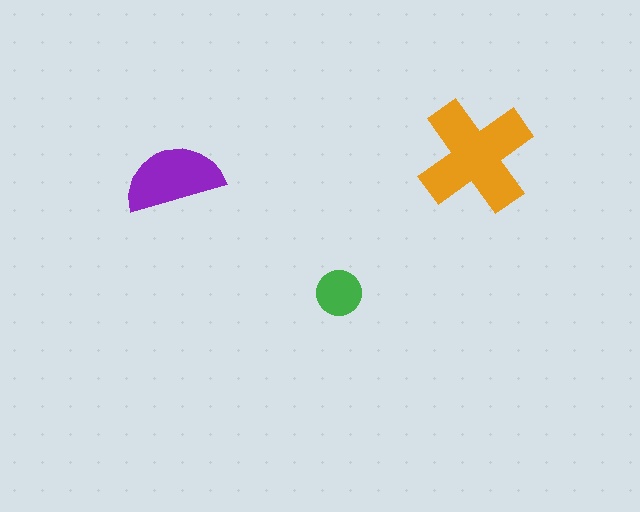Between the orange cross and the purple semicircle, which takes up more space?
The orange cross.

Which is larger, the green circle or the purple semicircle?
The purple semicircle.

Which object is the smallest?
The green circle.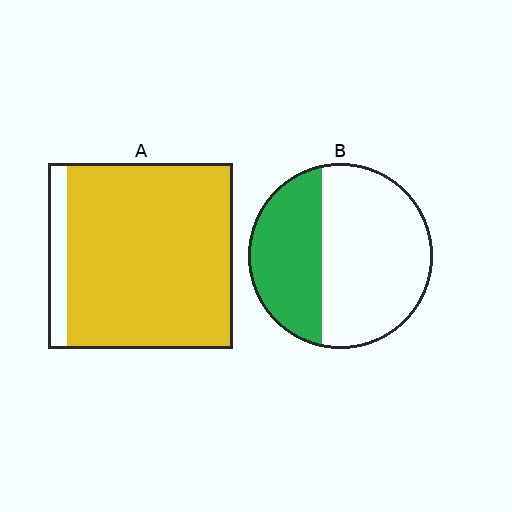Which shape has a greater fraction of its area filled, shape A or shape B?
Shape A.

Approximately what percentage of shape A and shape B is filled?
A is approximately 90% and B is approximately 35%.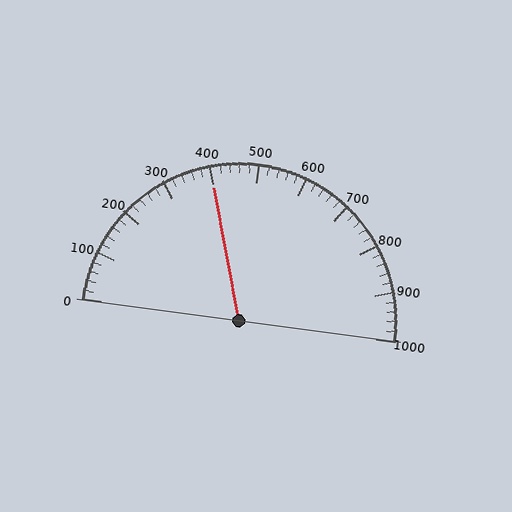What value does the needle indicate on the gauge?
The needle indicates approximately 400.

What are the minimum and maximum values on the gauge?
The gauge ranges from 0 to 1000.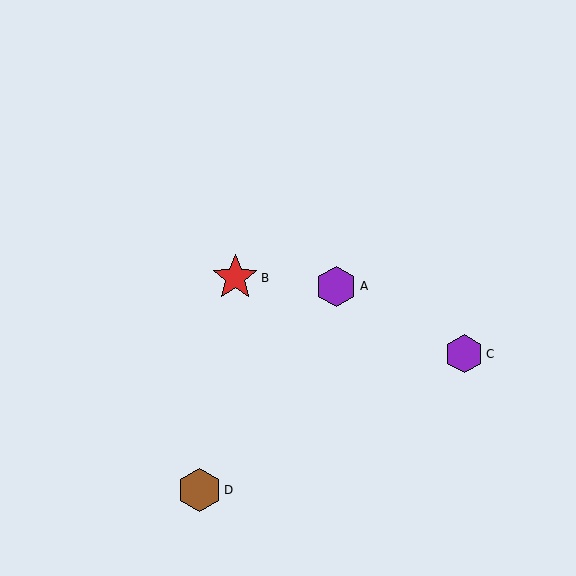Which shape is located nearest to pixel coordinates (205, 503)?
The brown hexagon (labeled D) at (199, 490) is nearest to that location.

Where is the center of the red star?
The center of the red star is at (235, 278).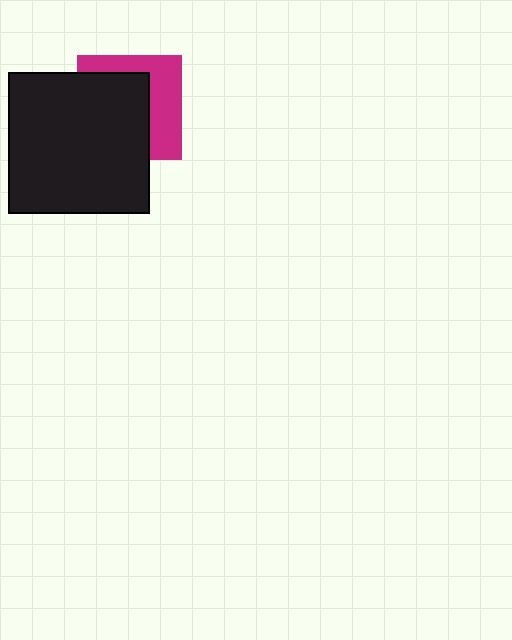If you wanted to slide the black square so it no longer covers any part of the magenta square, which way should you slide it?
Slide it toward the lower-left — that is the most direct way to separate the two shapes.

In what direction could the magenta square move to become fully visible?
The magenta square could move toward the upper-right. That would shift it out from behind the black square entirely.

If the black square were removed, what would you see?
You would see the complete magenta square.